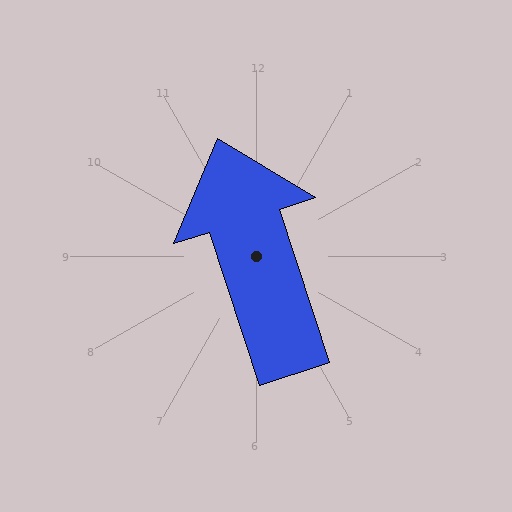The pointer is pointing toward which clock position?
Roughly 11 o'clock.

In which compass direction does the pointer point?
North.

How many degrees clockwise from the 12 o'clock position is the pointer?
Approximately 342 degrees.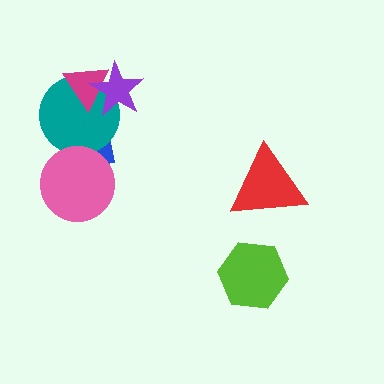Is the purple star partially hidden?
No, no other shape covers it.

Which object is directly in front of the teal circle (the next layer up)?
The magenta triangle is directly in front of the teal circle.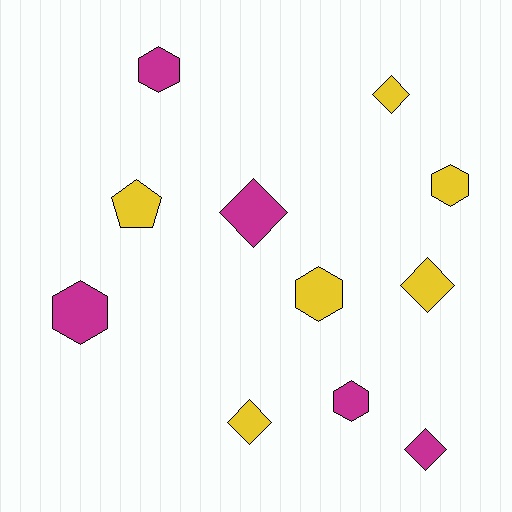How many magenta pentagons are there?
There are no magenta pentagons.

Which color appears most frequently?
Yellow, with 6 objects.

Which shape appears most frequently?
Diamond, with 5 objects.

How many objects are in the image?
There are 11 objects.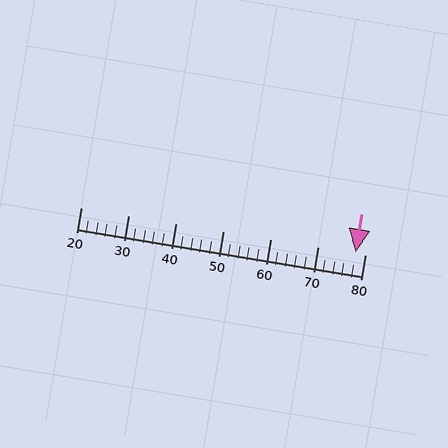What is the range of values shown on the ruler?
The ruler shows values from 20 to 80.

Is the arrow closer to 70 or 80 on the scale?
The arrow is closer to 80.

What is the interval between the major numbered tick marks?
The major tick marks are spaced 10 units apart.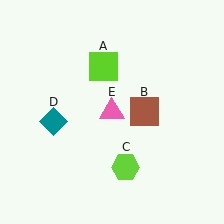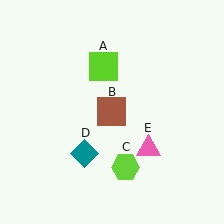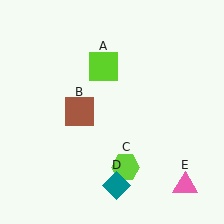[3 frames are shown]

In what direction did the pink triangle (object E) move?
The pink triangle (object E) moved down and to the right.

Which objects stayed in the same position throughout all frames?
Lime square (object A) and lime hexagon (object C) remained stationary.